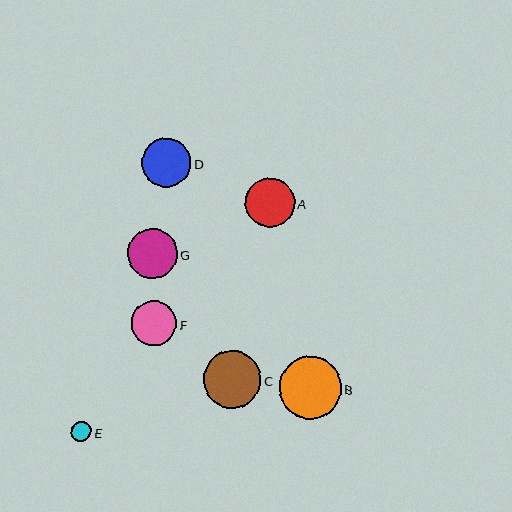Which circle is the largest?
Circle B is the largest with a size of approximately 62 pixels.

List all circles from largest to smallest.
From largest to smallest: B, C, G, A, D, F, E.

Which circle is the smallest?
Circle E is the smallest with a size of approximately 20 pixels.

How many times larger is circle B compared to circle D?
Circle B is approximately 1.3 times the size of circle D.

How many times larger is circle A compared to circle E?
Circle A is approximately 2.5 times the size of circle E.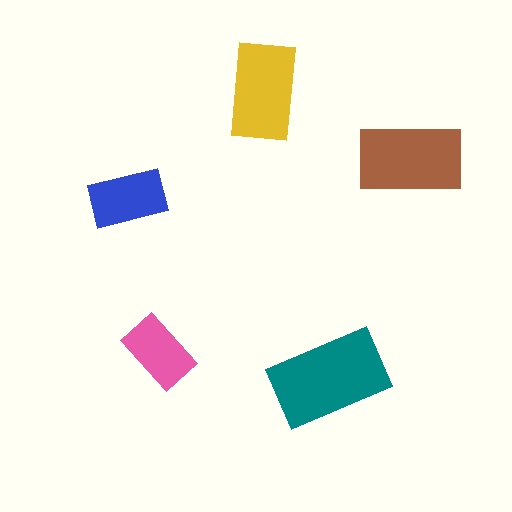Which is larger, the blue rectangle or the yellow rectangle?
The yellow one.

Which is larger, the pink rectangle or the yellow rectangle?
The yellow one.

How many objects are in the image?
There are 5 objects in the image.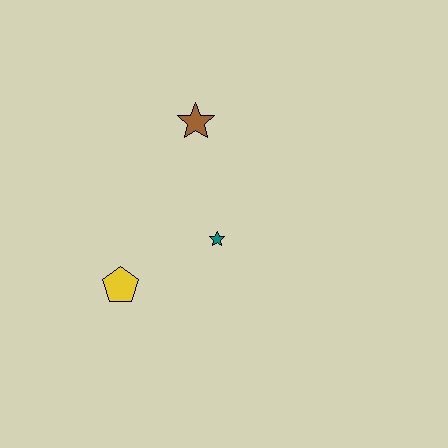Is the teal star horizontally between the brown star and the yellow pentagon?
No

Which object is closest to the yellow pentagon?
The teal star is closest to the yellow pentagon.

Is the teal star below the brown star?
Yes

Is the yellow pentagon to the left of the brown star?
Yes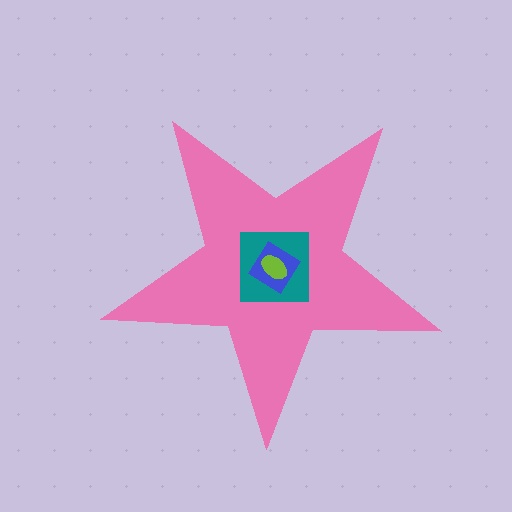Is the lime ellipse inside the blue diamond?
Yes.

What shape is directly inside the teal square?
The blue diamond.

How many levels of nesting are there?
4.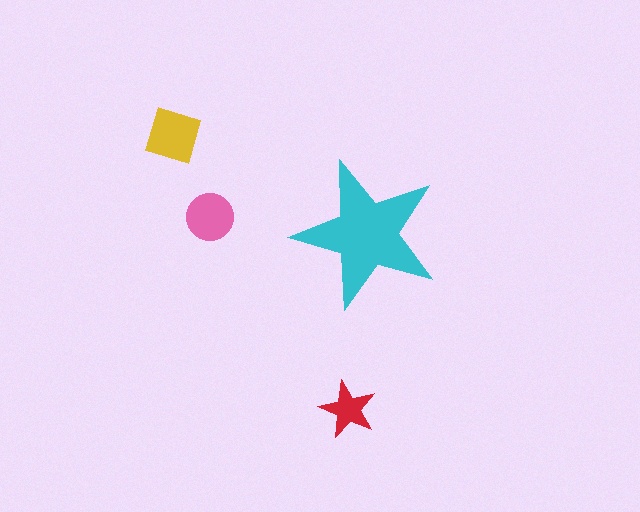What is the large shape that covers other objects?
A cyan star.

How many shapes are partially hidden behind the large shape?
0 shapes are partially hidden.